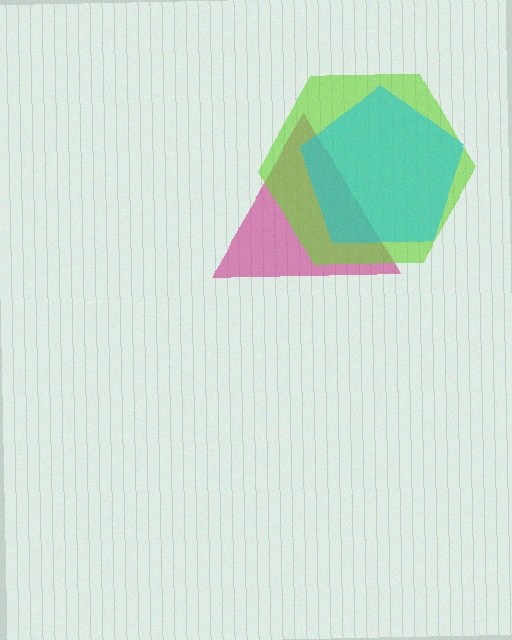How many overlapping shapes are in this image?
There are 3 overlapping shapes in the image.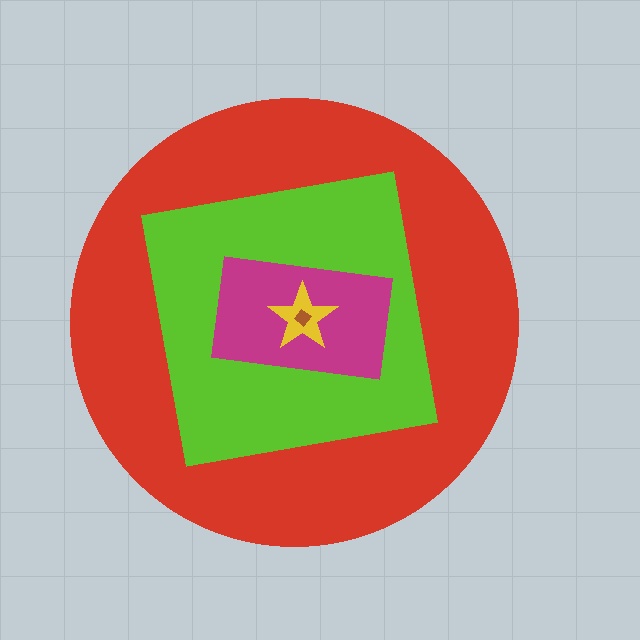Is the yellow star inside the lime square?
Yes.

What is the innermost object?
The brown diamond.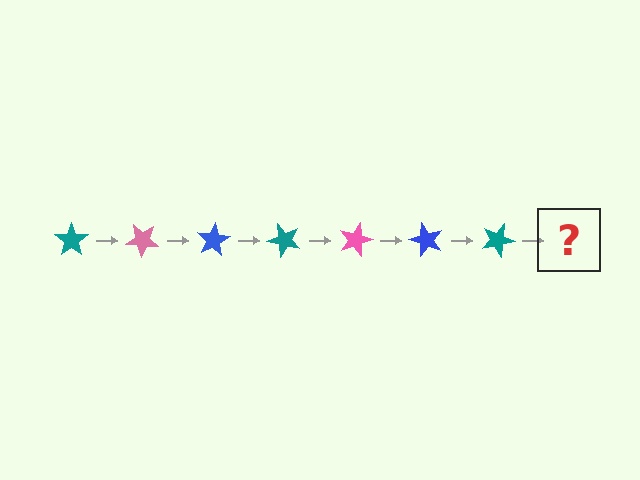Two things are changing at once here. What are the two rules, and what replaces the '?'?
The two rules are that it rotates 40 degrees each step and the color cycles through teal, pink, and blue. The '?' should be a pink star, rotated 280 degrees from the start.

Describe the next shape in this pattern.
It should be a pink star, rotated 280 degrees from the start.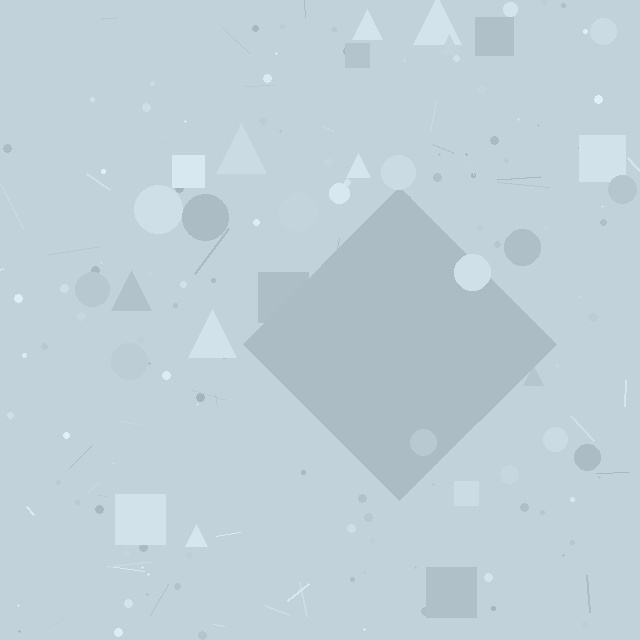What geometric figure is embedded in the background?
A diamond is embedded in the background.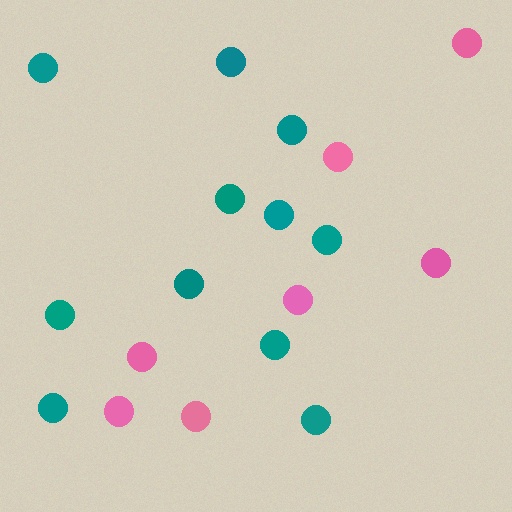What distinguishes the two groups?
There are 2 groups: one group of teal circles (11) and one group of pink circles (7).